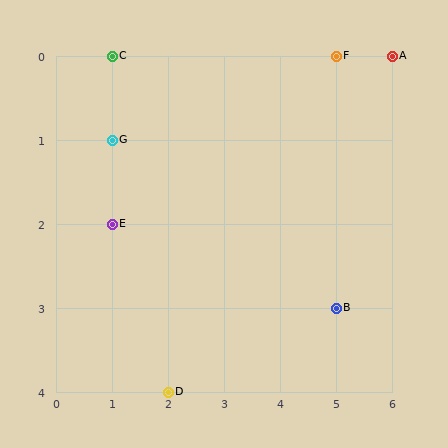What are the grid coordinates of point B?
Point B is at grid coordinates (5, 3).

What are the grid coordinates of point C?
Point C is at grid coordinates (1, 0).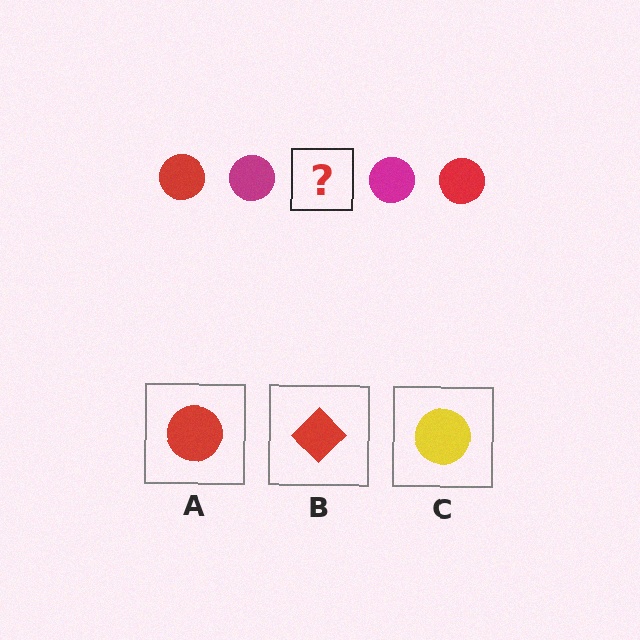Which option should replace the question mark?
Option A.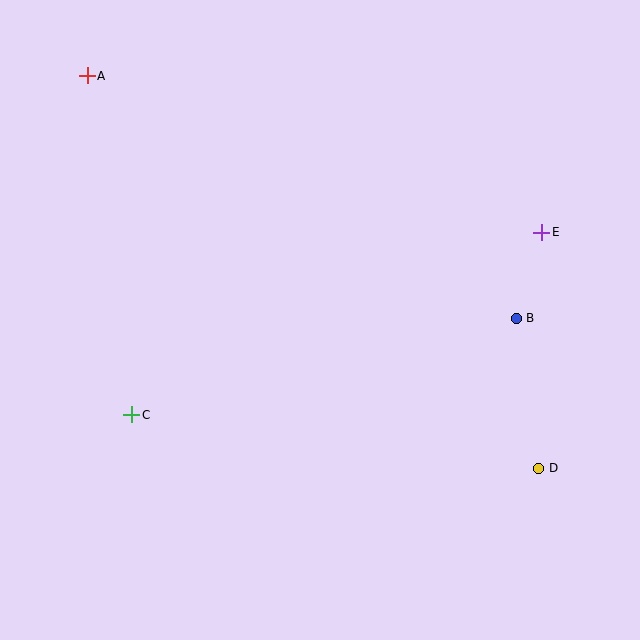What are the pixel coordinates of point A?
Point A is at (87, 76).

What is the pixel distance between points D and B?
The distance between D and B is 152 pixels.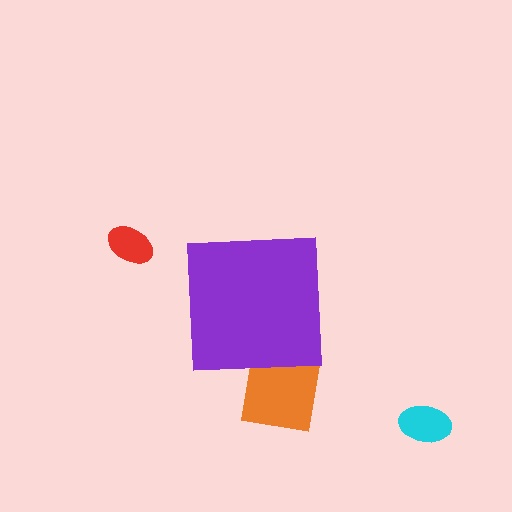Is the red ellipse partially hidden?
No, the red ellipse is fully visible.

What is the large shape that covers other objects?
A purple square.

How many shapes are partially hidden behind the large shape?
1 shape is partially hidden.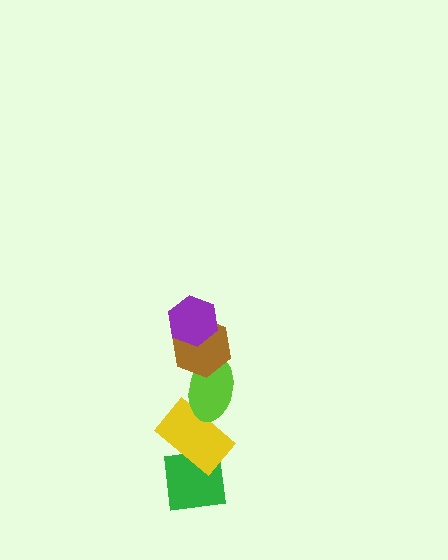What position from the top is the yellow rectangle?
The yellow rectangle is 4th from the top.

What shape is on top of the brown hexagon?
The purple hexagon is on top of the brown hexagon.